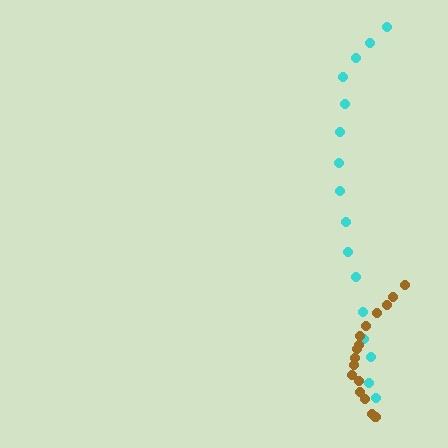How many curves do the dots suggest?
There are 2 distinct paths.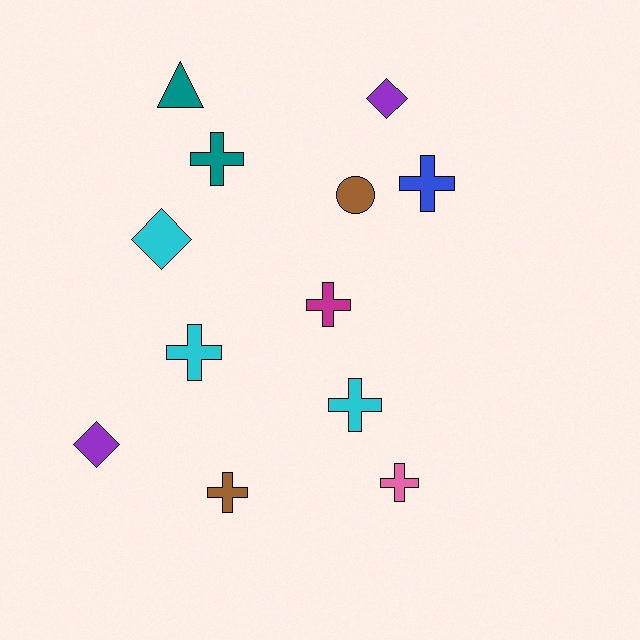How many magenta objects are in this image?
There is 1 magenta object.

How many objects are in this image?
There are 12 objects.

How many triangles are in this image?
There is 1 triangle.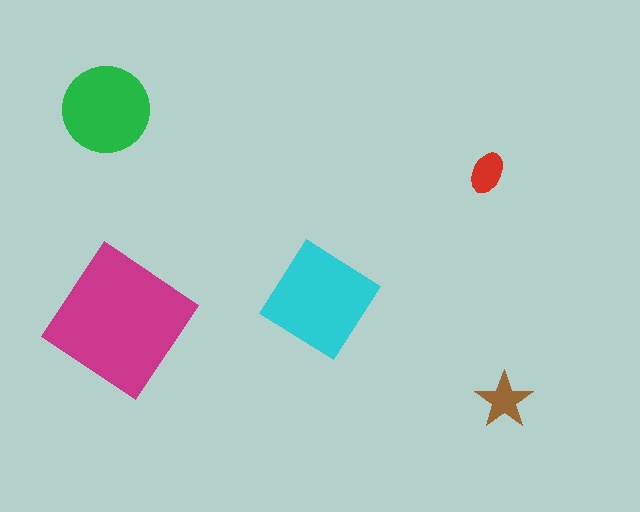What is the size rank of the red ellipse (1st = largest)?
5th.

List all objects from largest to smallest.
The magenta diamond, the cyan diamond, the green circle, the brown star, the red ellipse.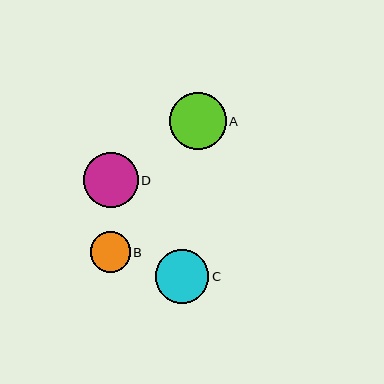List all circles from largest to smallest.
From largest to smallest: A, D, C, B.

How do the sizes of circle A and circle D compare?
Circle A and circle D are approximately the same size.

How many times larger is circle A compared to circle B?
Circle A is approximately 1.4 times the size of circle B.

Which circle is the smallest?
Circle B is the smallest with a size of approximately 40 pixels.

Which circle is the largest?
Circle A is the largest with a size of approximately 57 pixels.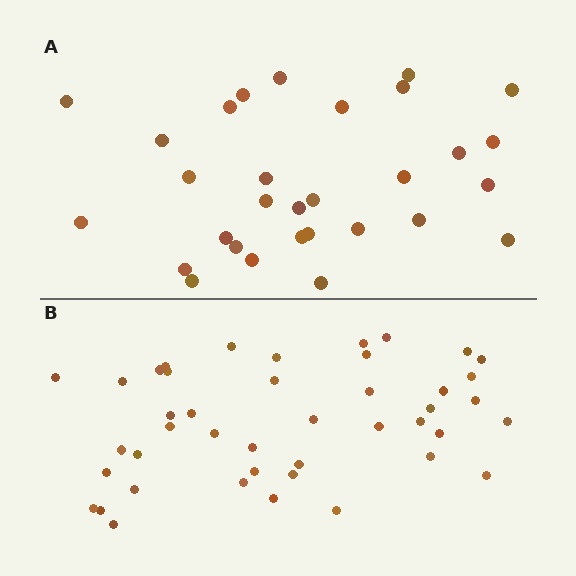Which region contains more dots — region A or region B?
Region B (the bottom region) has more dots.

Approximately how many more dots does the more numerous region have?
Region B has approximately 15 more dots than region A.